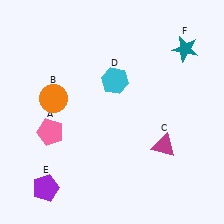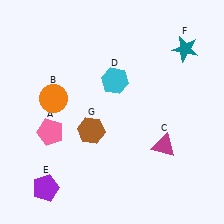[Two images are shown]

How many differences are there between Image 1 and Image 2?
There is 1 difference between the two images.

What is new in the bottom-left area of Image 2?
A brown hexagon (G) was added in the bottom-left area of Image 2.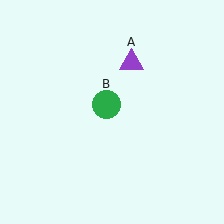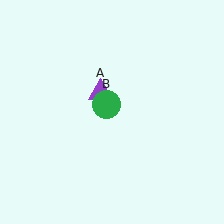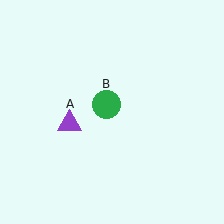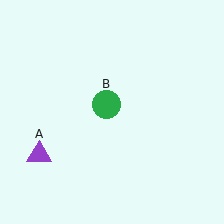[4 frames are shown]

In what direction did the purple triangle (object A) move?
The purple triangle (object A) moved down and to the left.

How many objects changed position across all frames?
1 object changed position: purple triangle (object A).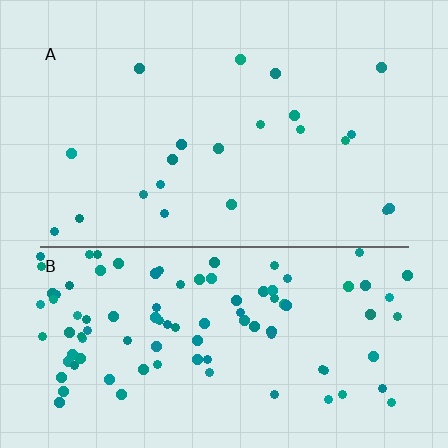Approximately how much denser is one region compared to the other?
Approximately 4.7× — region B over region A.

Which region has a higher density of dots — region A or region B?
B (the bottom).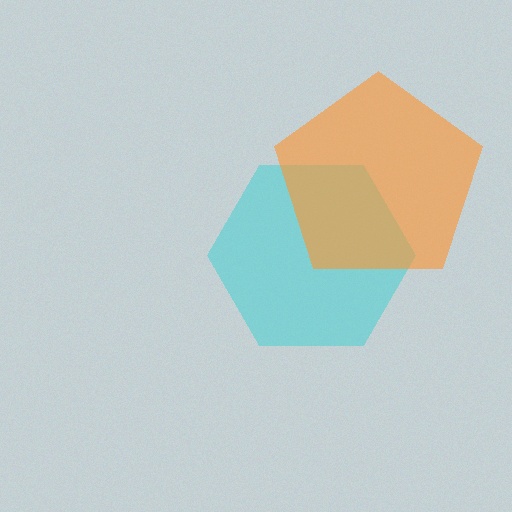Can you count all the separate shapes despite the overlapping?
Yes, there are 2 separate shapes.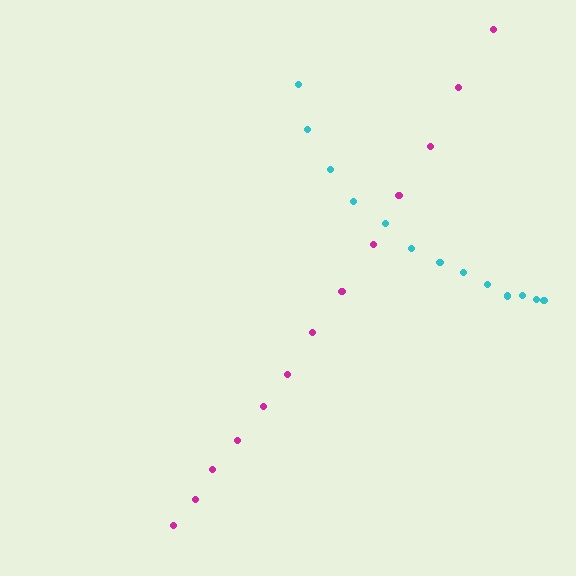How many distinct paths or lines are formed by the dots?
There are 2 distinct paths.